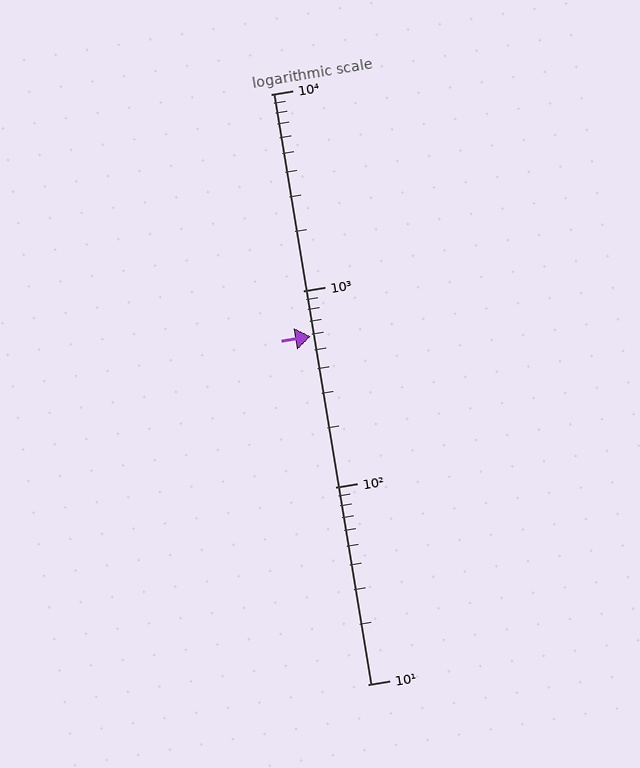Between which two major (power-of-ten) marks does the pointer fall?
The pointer is between 100 and 1000.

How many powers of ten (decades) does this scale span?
The scale spans 3 decades, from 10 to 10000.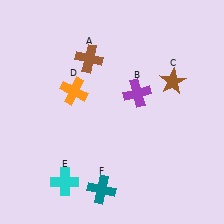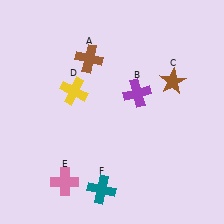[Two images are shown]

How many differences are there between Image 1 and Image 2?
There are 2 differences between the two images.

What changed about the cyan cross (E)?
In Image 1, E is cyan. In Image 2, it changed to pink.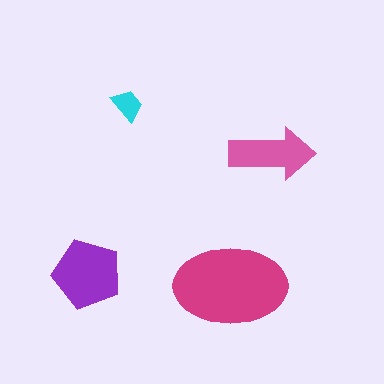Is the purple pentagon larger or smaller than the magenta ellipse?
Smaller.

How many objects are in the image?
There are 4 objects in the image.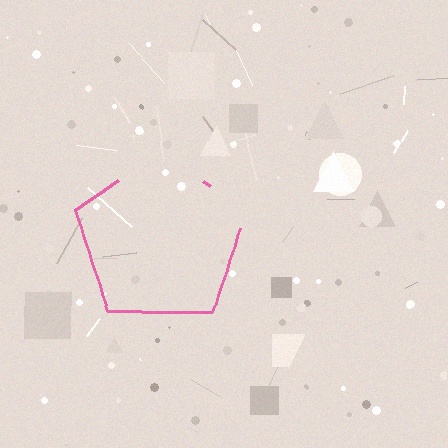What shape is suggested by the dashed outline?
The dashed outline suggests a pentagon.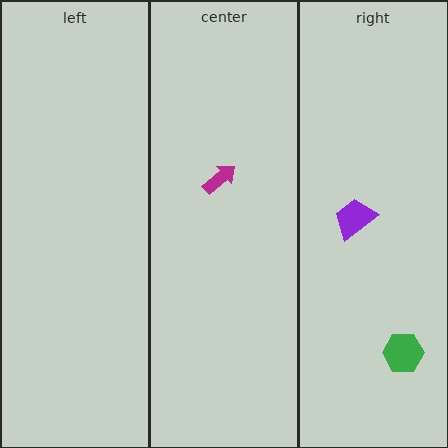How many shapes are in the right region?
2.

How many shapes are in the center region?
1.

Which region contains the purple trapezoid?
The right region.